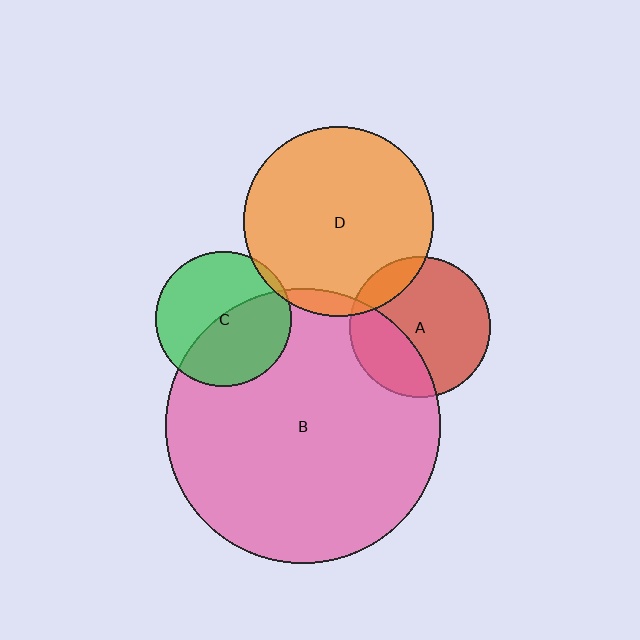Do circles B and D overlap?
Yes.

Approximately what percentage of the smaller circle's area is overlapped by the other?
Approximately 5%.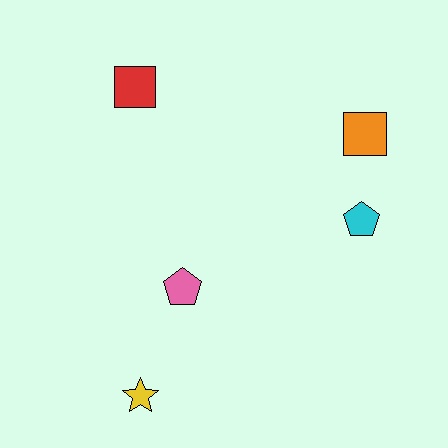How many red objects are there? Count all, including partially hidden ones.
There is 1 red object.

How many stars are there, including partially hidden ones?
There is 1 star.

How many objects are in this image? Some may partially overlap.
There are 5 objects.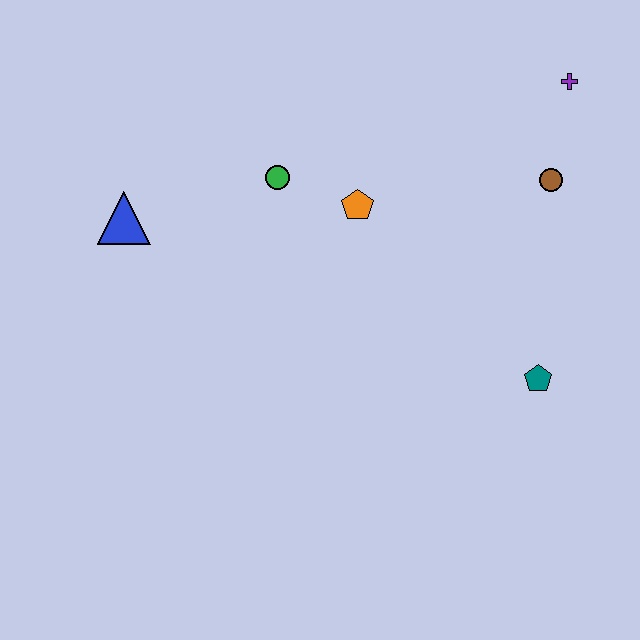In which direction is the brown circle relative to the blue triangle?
The brown circle is to the right of the blue triangle.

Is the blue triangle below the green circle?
Yes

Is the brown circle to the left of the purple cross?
Yes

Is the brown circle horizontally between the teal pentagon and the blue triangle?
No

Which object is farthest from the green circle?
The teal pentagon is farthest from the green circle.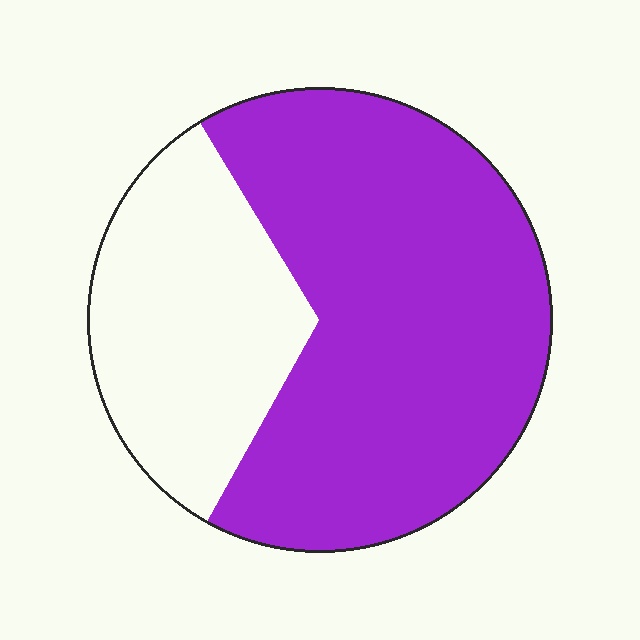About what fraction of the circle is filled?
About two thirds (2/3).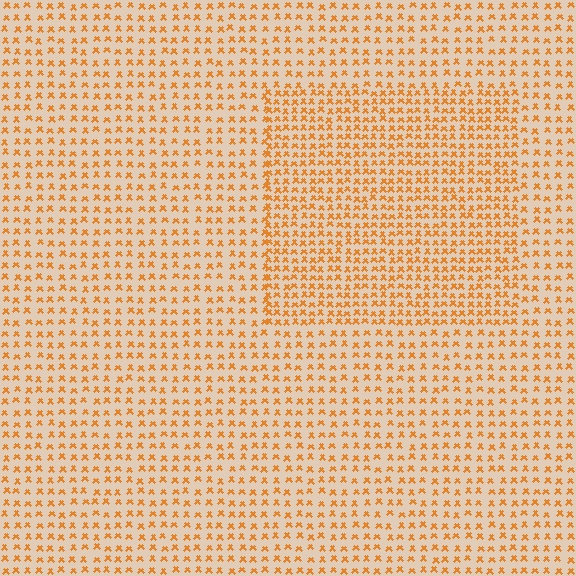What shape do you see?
I see a rectangle.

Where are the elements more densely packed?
The elements are more densely packed inside the rectangle boundary.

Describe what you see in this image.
The image contains small orange elements arranged at two different densities. A rectangle-shaped region is visible where the elements are more densely packed than the surrounding area.